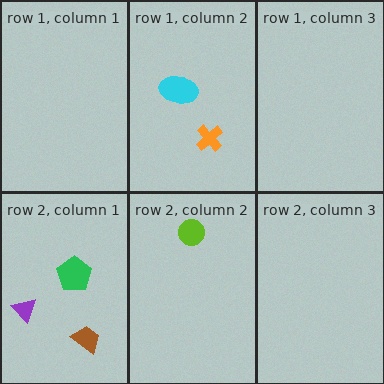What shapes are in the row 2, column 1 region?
The brown trapezoid, the green pentagon, the purple triangle.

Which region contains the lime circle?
The row 2, column 2 region.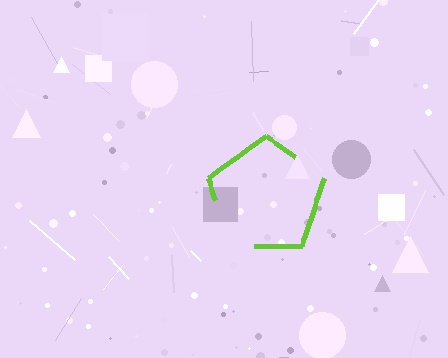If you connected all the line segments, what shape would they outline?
They would outline a pentagon.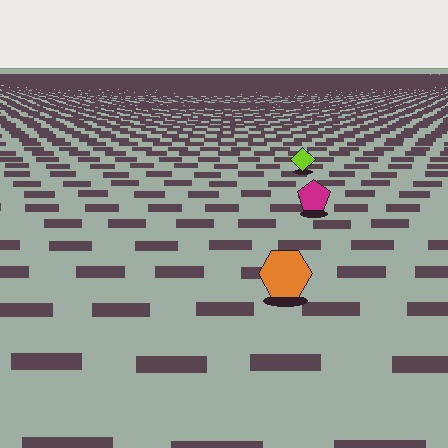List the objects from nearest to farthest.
From nearest to farthest: the orange hexagon, the magenta pentagon, the lime diamond.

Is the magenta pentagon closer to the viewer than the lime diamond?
Yes. The magenta pentagon is closer — you can tell from the texture gradient: the ground texture is coarser near it.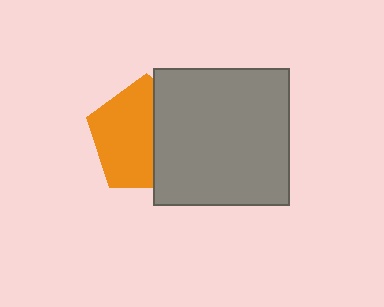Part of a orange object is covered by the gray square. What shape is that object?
It is a pentagon.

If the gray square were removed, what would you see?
You would see the complete orange pentagon.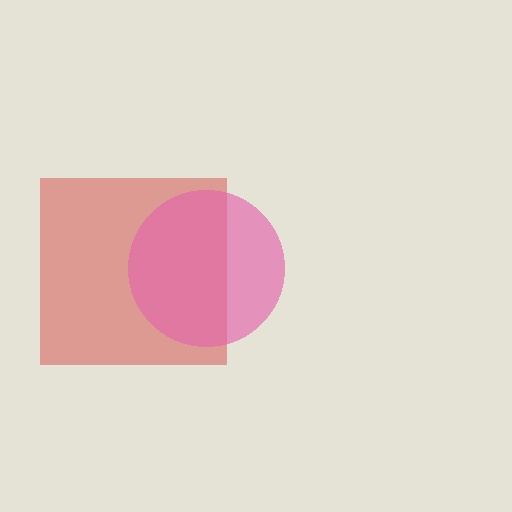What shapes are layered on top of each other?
The layered shapes are: a red square, a pink circle.